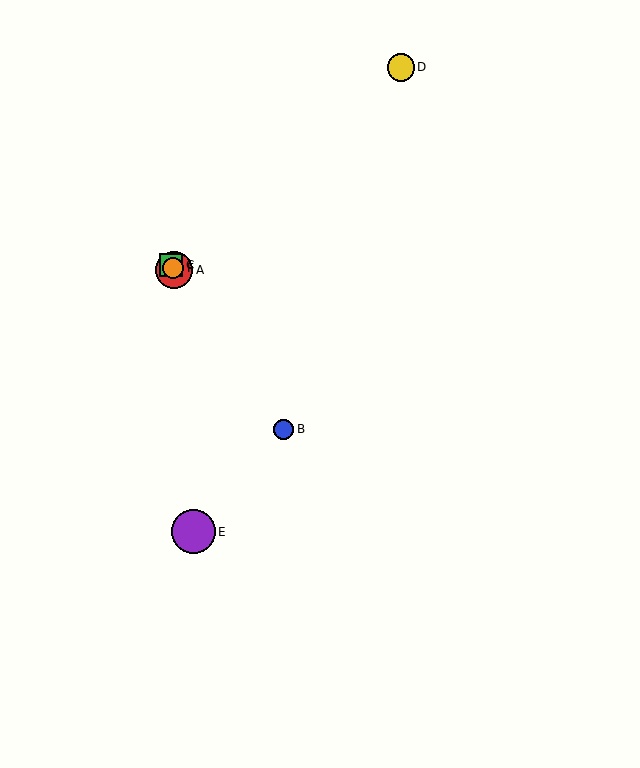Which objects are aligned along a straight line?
Objects A, B, C, F are aligned along a straight line.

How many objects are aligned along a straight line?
4 objects (A, B, C, F) are aligned along a straight line.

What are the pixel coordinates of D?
Object D is at (401, 67).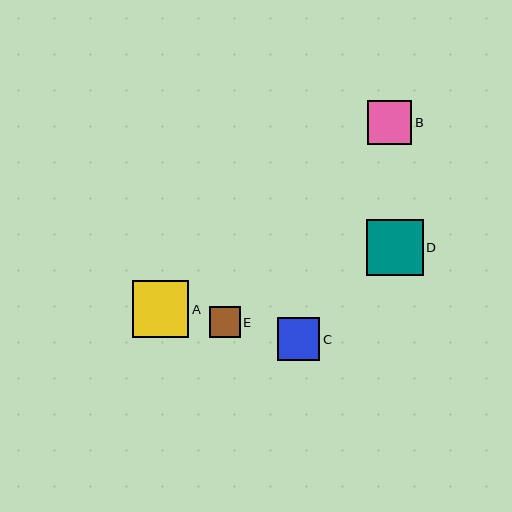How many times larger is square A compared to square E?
Square A is approximately 1.8 times the size of square E.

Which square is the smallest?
Square E is the smallest with a size of approximately 31 pixels.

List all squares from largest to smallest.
From largest to smallest: A, D, B, C, E.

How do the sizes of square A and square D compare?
Square A and square D are approximately the same size.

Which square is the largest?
Square A is the largest with a size of approximately 57 pixels.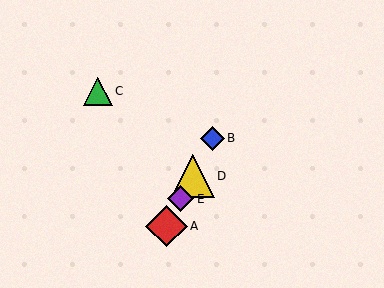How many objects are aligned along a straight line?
4 objects (A, B, D, E) are aligned along a straight line.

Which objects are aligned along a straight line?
Objects A, B, D, E are aligned along a straight line.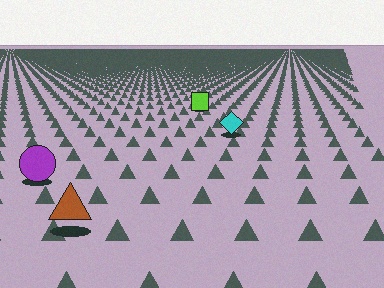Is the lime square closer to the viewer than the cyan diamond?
No. The cyan diamond is closer — you can tell from the texture gradient: the ground texture is coarser near it.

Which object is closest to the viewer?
The brown triangle is closest. The texture marks near it are larger and more spread out.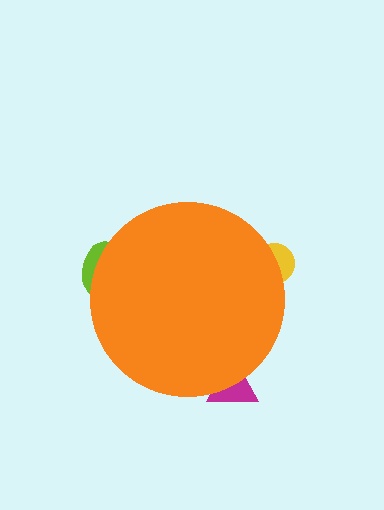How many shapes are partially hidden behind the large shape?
3 shapes are partially hidden.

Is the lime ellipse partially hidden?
Yes, the lime ellipse is partially hidden behind the orange circle.